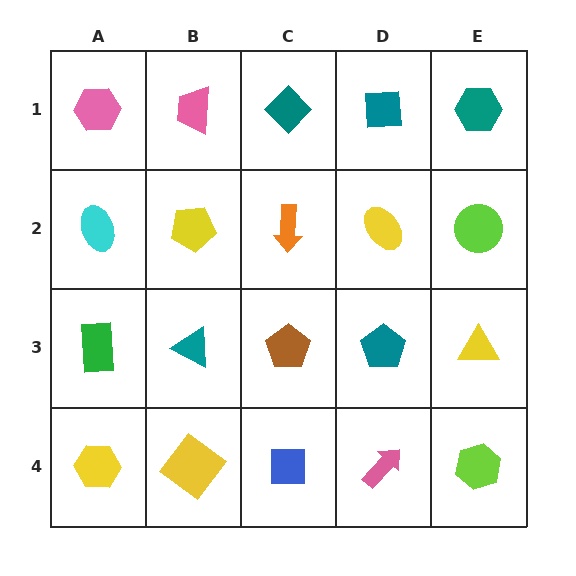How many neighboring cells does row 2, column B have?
4.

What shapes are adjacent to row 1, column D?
A yellow ellipse (row 2, column D), a teal diamond (row 1, column C), a teal hexagon (row 1, column E).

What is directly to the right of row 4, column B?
A blue square.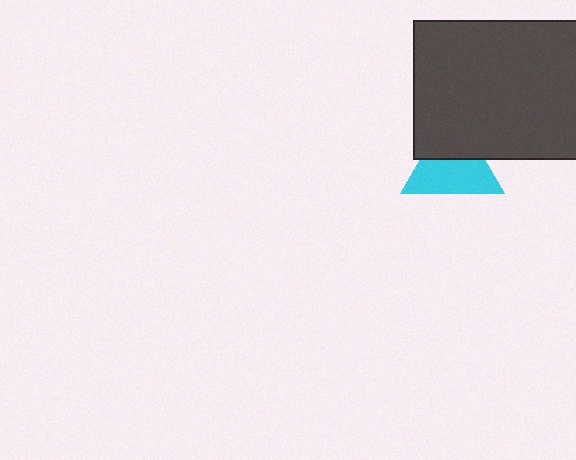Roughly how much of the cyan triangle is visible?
About half of it is visible (roughly 61%).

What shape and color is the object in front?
The object in front is a dark gray rectangle.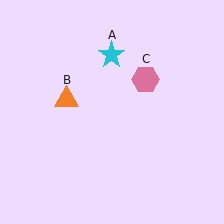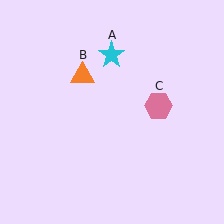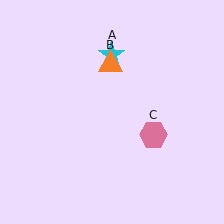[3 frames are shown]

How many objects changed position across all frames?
2 objects changed position: orange triangle (object B), pink hexagon (object C).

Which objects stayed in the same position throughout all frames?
Cyan star (object A) remained stationary.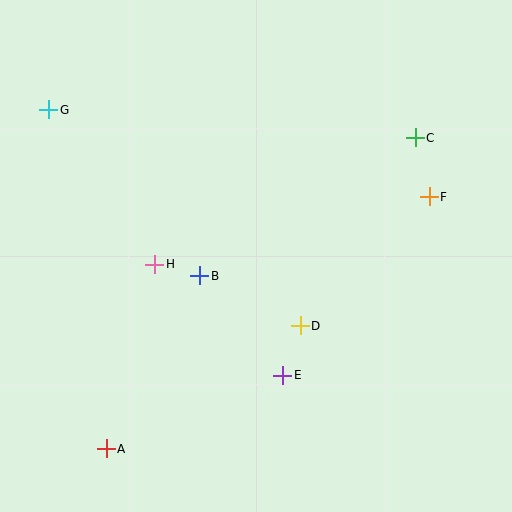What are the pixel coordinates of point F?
Point F is at (429, 197).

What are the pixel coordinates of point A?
Point A is at (106, 449).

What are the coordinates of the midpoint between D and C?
The midpoint between D and C is at (358, 232).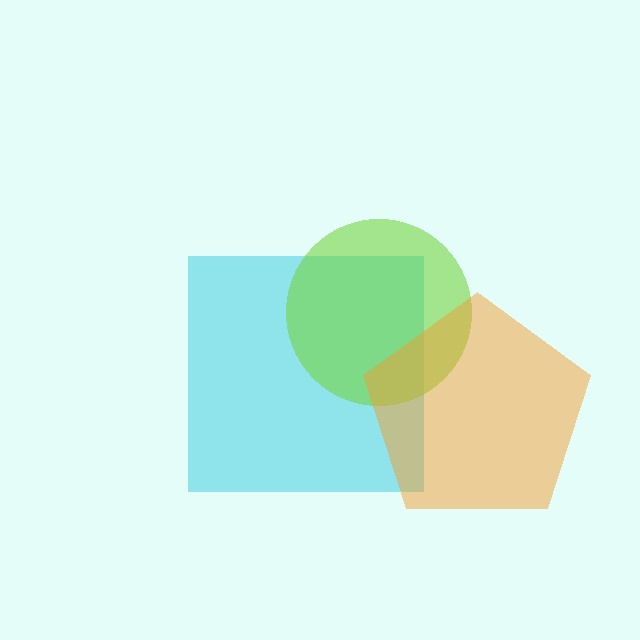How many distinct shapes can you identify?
There are 3 distinct shapes: a cyan square, a lime circle, an orange pentagon.